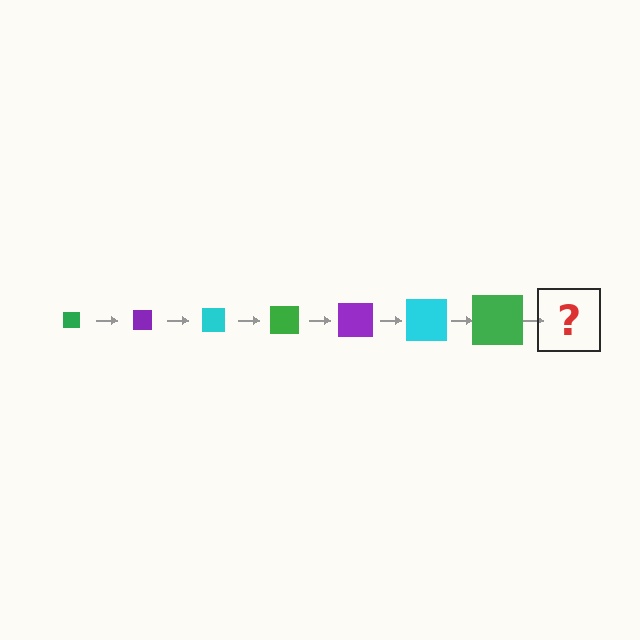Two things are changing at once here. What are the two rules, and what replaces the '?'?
The two rules are that the square grows larger each step and the color cycles through green, purple, and cyan. The '?' should be a purple square, larger than the previous one.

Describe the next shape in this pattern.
It should be a purple square, larger than the previous one.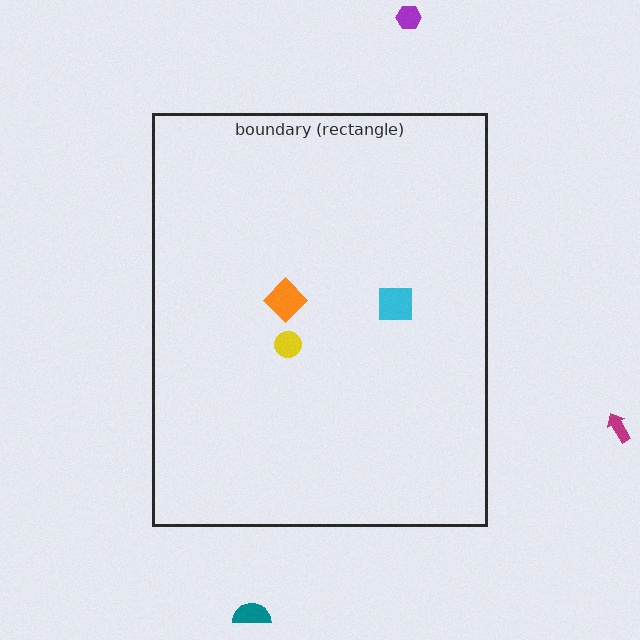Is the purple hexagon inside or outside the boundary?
Outside.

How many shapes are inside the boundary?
3 inside, 3 outside.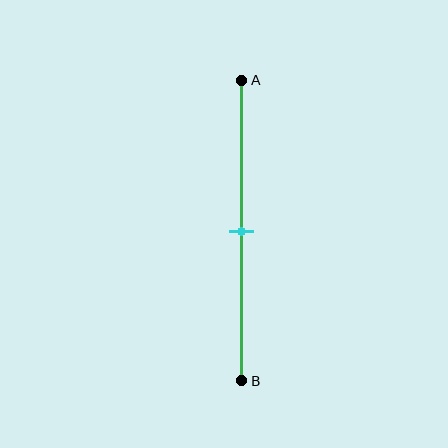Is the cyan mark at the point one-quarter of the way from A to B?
No, the mark is at about 50% from A, not at the 25% one-quarter point.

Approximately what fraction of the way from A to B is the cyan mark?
The cyan mark is approximately 50% of the way from A to B.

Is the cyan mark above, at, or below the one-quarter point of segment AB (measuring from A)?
The cyan mark is below the one-quarter point of segment AB.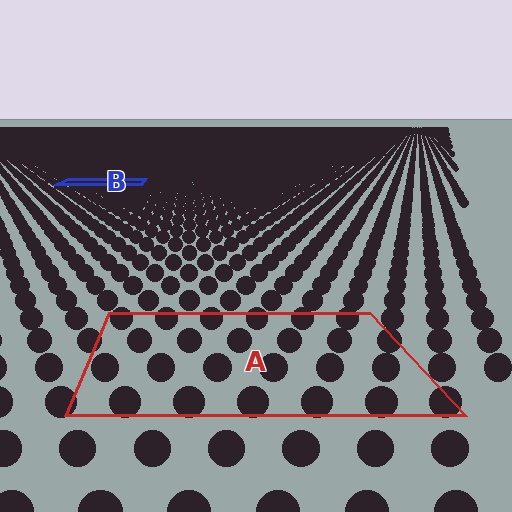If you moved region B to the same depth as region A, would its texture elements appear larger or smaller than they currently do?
They would appear larger. At a closer depth, the same texture elements are projected at a bigger on-screen size.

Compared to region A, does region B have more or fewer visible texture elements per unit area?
Region B has more texture elements per unit area — they are packed more densely because it is farther away.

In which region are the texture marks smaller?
The texture marks are smaller in region B, because it is farther away.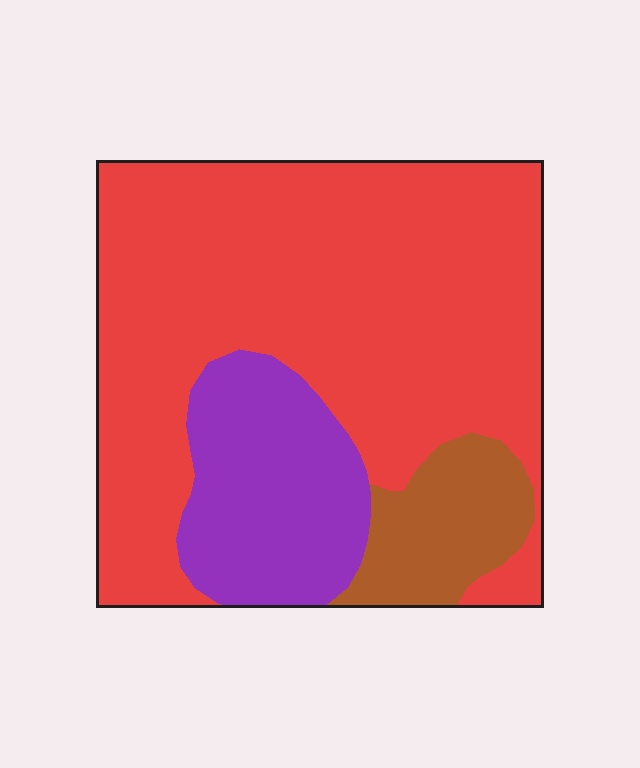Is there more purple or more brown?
Purple.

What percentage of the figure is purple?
Purple covers 20% of the figure.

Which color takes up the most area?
Red, at roughly 70%.